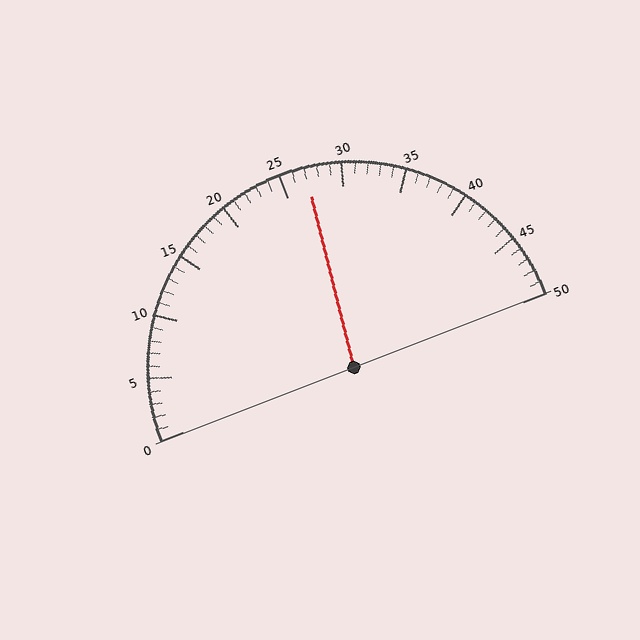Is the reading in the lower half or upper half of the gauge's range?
The reading is in the upper half of the range (0 to 50).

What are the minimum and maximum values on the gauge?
The gauge ranges from 0 to 50.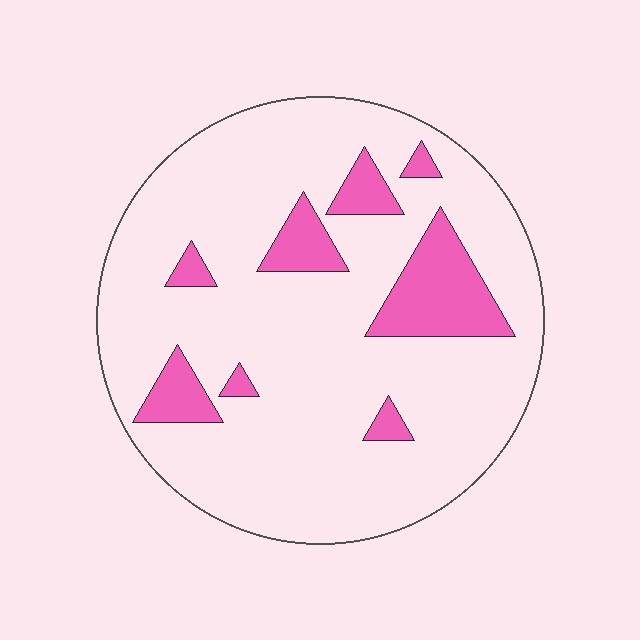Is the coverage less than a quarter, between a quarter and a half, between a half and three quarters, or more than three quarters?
Less than a quarter.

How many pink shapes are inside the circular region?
8.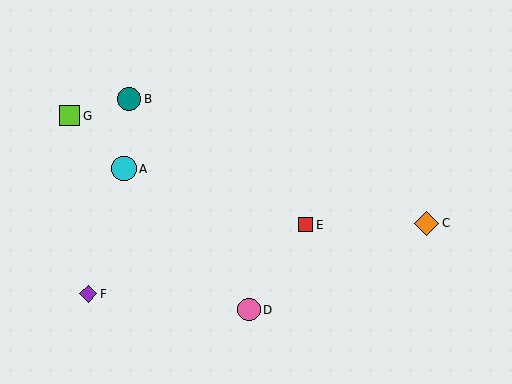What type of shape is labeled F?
Shape F is a purple diamond.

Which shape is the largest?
The cyan circle (labeled A) is the largest.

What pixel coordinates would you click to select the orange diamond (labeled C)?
Click at (427, 223) to select the orange diamond C.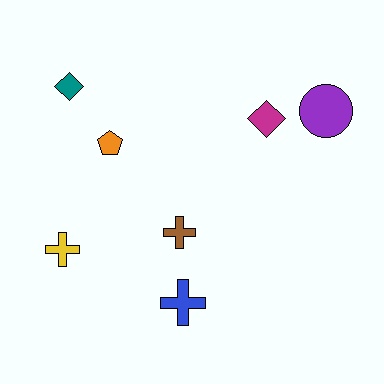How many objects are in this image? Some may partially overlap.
There are 7 objects.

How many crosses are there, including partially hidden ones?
There are 3 crosses.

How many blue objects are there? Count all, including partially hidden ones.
There is 1 blue object.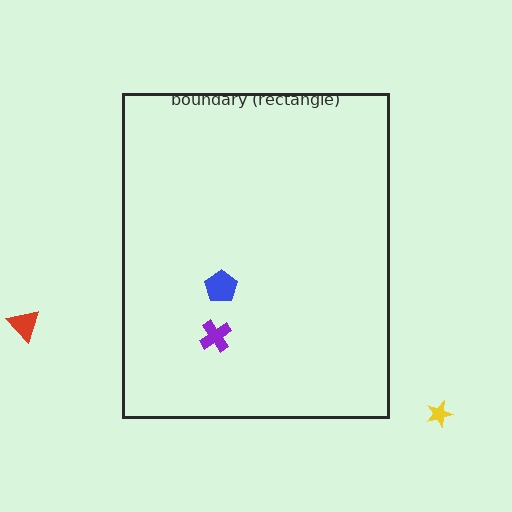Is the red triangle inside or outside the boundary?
Outside.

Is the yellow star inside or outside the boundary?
Outside.